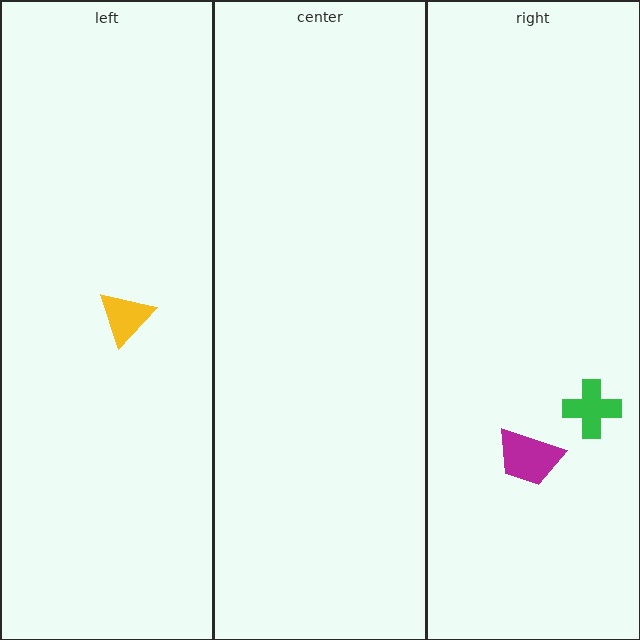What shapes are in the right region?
The green cross, the magenta trapezoid.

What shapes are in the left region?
The yellow triangle.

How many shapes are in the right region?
2.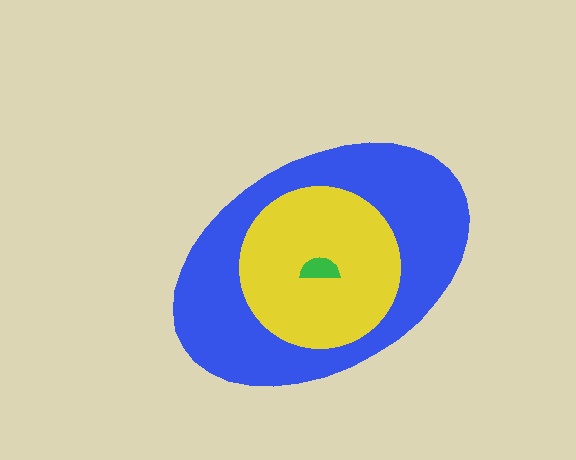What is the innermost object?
The green semicircle.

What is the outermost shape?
The blue ellipse.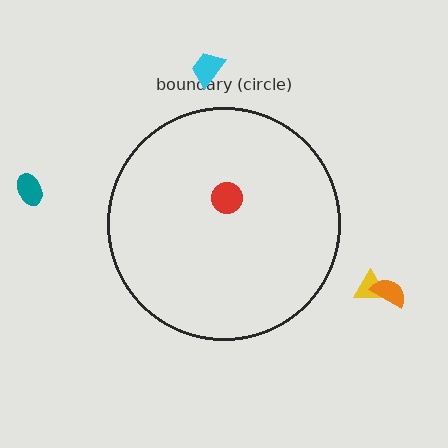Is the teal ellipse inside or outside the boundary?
Outside.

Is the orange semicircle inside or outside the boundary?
Outside.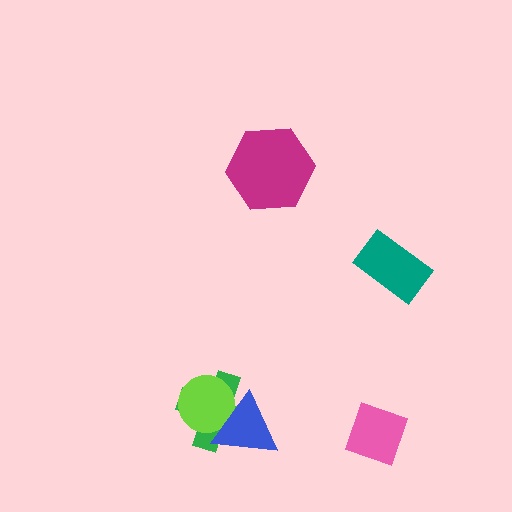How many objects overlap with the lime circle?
2 objects overlap with the lime circle.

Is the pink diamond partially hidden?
No, no other shape covers it.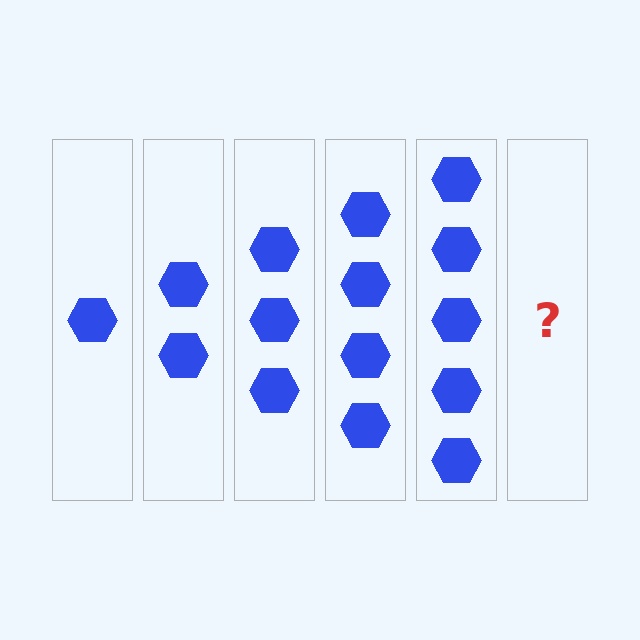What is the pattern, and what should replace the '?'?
The pattern is that each step adds one more hexagon. The '?' should be 6 hexagons.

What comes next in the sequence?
The next element should be 6 hexagons.